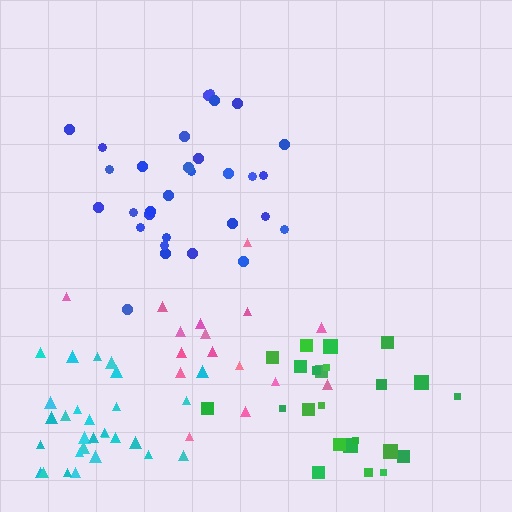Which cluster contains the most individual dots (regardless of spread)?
Blue (31).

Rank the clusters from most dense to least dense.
cyan, blue, green, pink.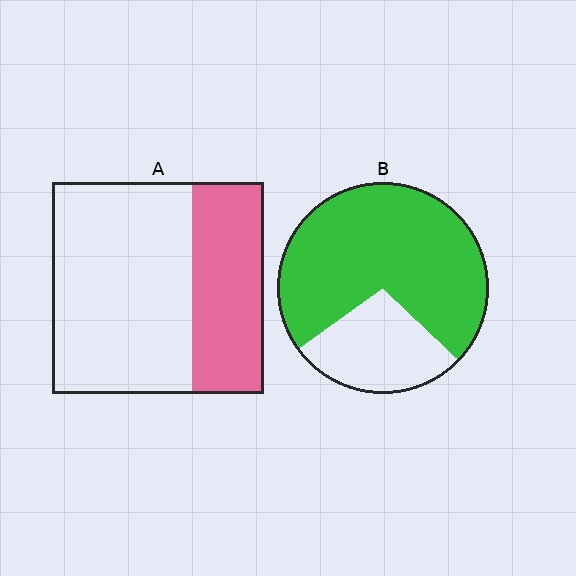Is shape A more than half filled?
No.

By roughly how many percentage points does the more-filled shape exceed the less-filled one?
By roughly 40 percentage points (B over A).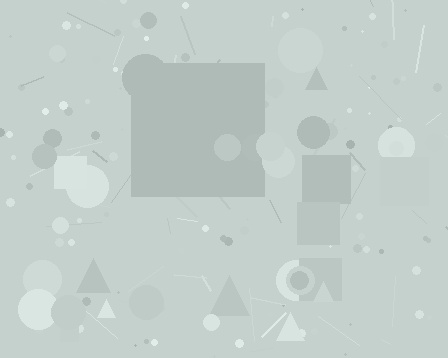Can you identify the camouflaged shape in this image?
The camouflaged shape is a square.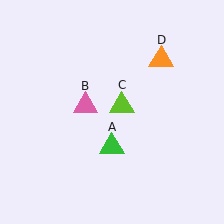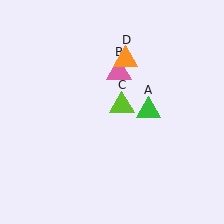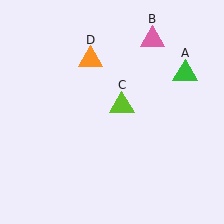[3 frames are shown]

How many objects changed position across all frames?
3 objects changed position: green triangle (object A), pink triangle (object B), orange triangle (object D).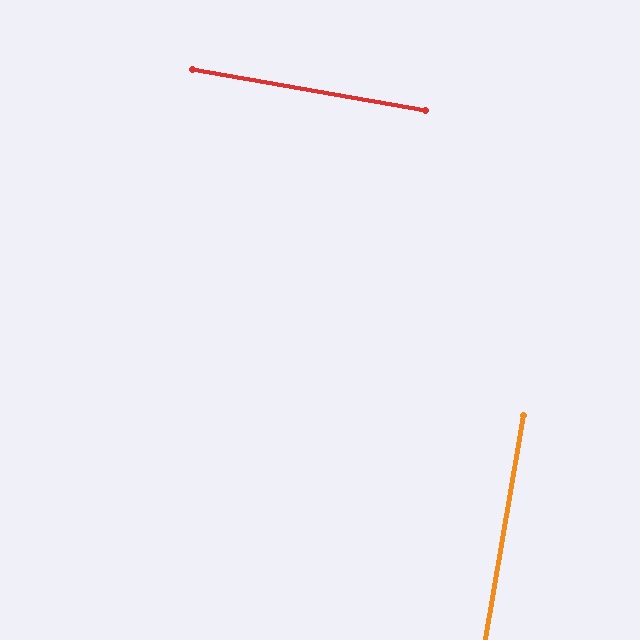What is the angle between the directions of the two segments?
Approximately 90 degrees.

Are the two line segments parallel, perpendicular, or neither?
Perpendicular — they meet at approximately 90°.